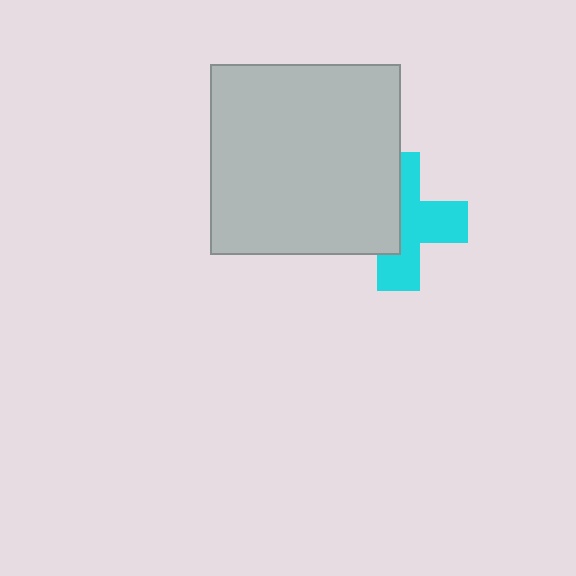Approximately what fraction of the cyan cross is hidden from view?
Roughly 46% of the cyan cross is hidden behind the light gray square.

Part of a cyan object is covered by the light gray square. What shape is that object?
It is a cross.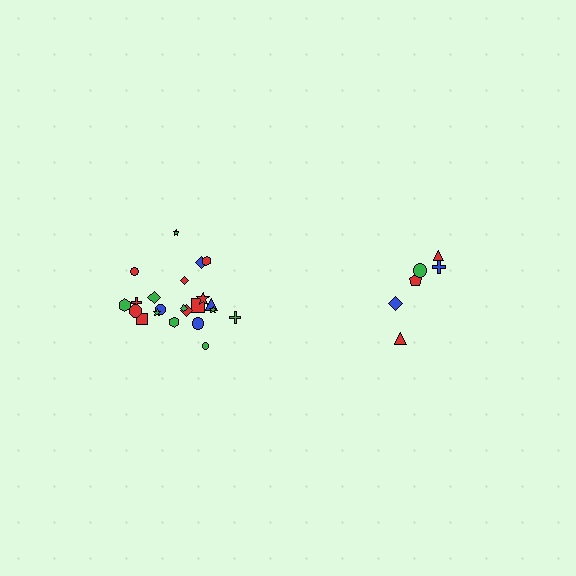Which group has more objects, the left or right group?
The left group.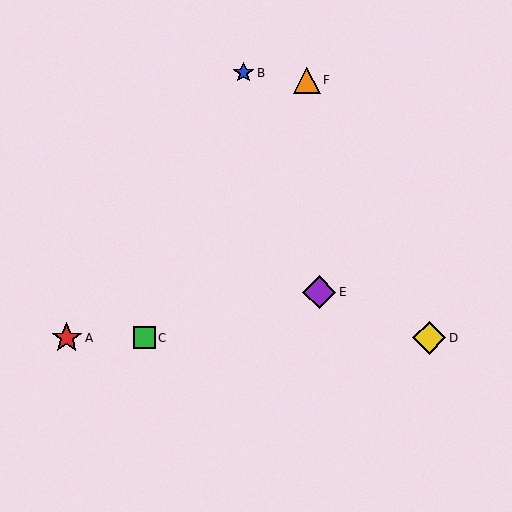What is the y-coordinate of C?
Object C is at y≈338.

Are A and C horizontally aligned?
Yes, both are at y≈338.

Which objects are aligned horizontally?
Objects A, C, D are aligned horizontally.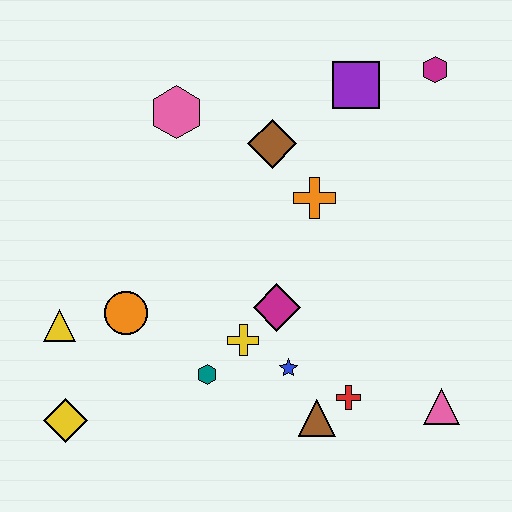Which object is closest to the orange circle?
The yellow triangle is closest to the orange circle.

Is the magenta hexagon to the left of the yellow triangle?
No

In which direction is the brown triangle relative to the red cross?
The brown triangle is to the left of the red cross.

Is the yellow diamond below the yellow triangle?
Yes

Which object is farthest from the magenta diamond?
The magenta hexagon is farthest from the magenta diamond.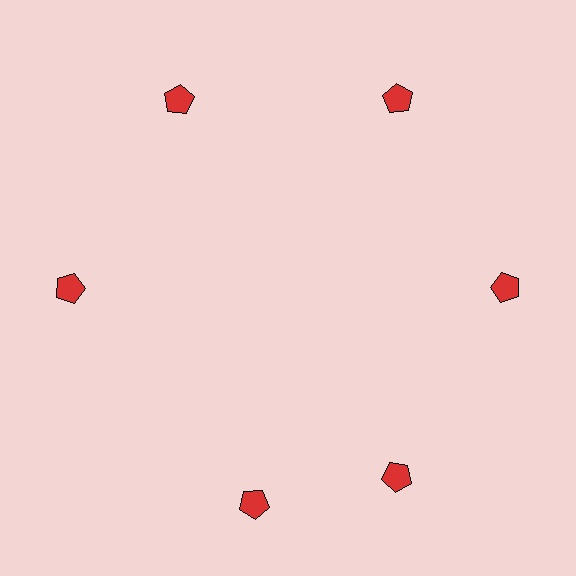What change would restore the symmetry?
The symmetry would be restored by rotating it back into even spacing with its neighbors so that all 6 pentagons sit at equal angles and equal distance from the center.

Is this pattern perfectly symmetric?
No. The 6 red pentagons are arranged in a ring, but one element near the 7 o'clock position is rotated out of alignment along the ring, breaking the 6-fold rotational symmetry.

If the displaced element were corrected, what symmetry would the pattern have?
It would have 6-fold rotational symmetry — the pattern would map onto itself every 60 degrees.